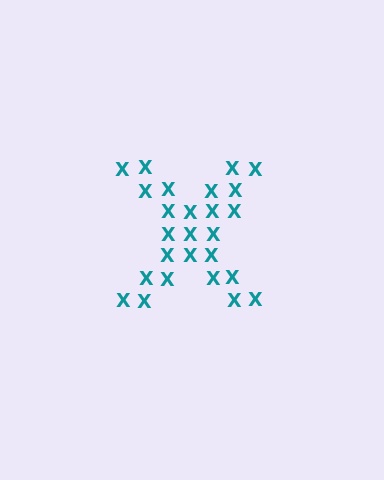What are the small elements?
The small elements are letter X's.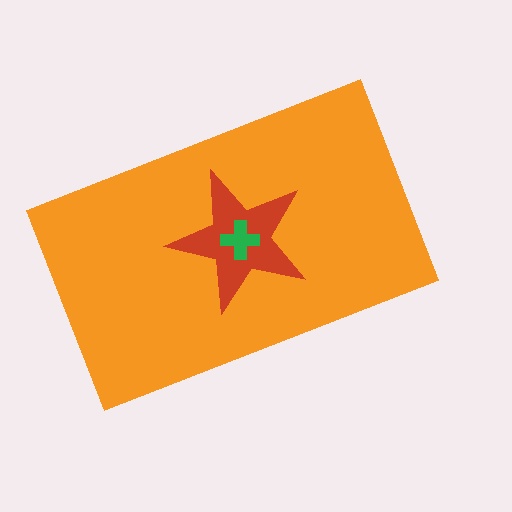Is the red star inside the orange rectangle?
Yes.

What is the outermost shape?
The orange rectangle.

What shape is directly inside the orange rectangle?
The red star.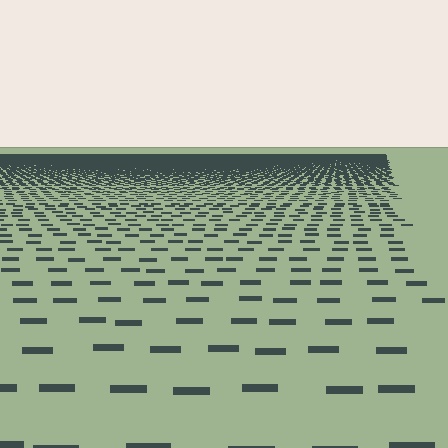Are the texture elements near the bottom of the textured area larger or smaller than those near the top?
Larger. Near the bottom, elements are closer to the viewer and appear at a bigger on-screen size.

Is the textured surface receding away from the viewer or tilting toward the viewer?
The surface is receding away from the viewer. Texture elements get smaller and denser toward the top.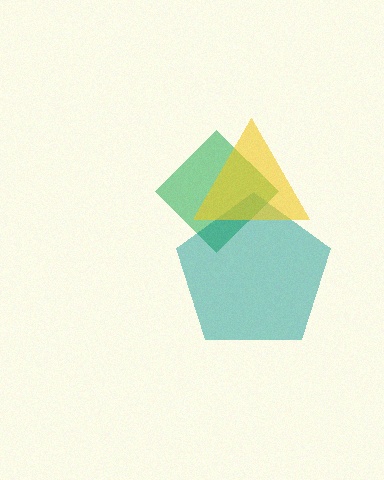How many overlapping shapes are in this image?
There are 3 overlapping shapes in the image.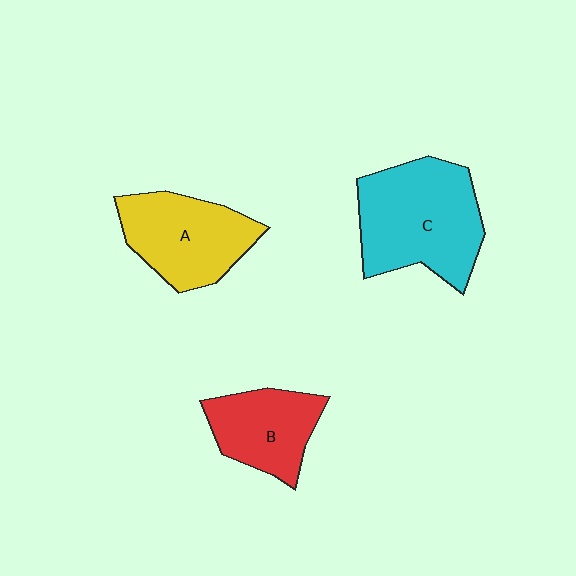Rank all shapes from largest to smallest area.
From largest to smallest: C (cyan), A (yellow), B (red).